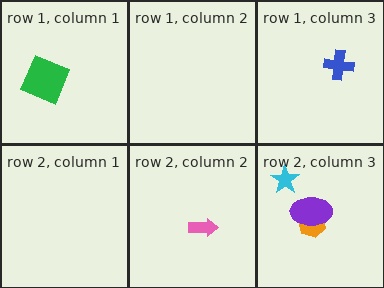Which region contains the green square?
The row 1, column 1 region.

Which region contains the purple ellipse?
The row 2, column 3 region.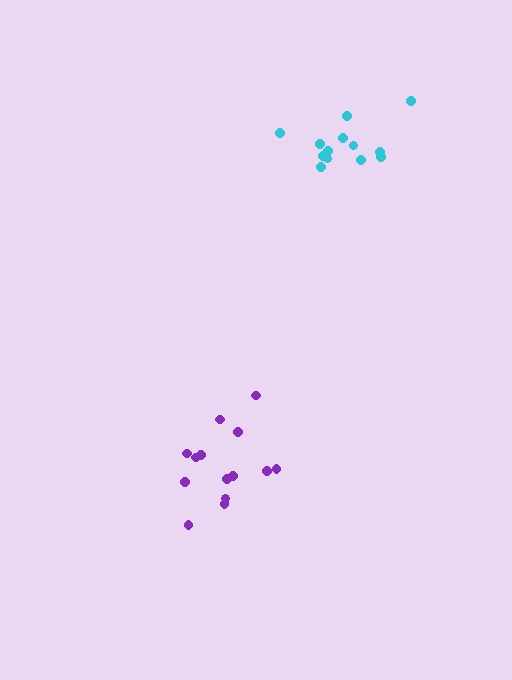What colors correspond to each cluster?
The clusters are colored: purple, cyan.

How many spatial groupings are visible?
There are 2 spatial groupings.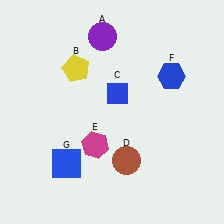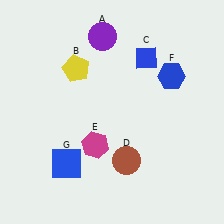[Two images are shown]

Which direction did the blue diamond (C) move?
The blue diamond (C) moved up.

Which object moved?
The blue diamond (C) moved up.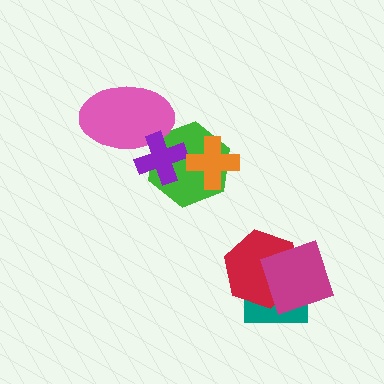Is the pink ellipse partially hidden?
Yes, it is partially covered by another shape.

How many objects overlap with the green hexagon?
3 objects overlap with the green hexagon.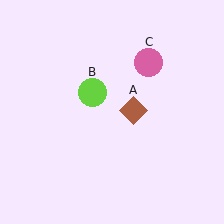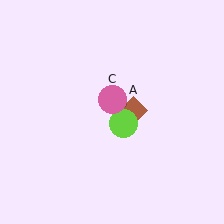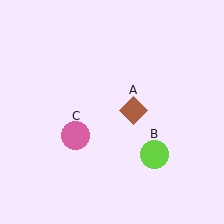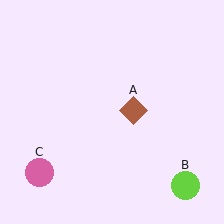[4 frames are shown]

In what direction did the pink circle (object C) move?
The pink circle (object C) moved down and to the left.